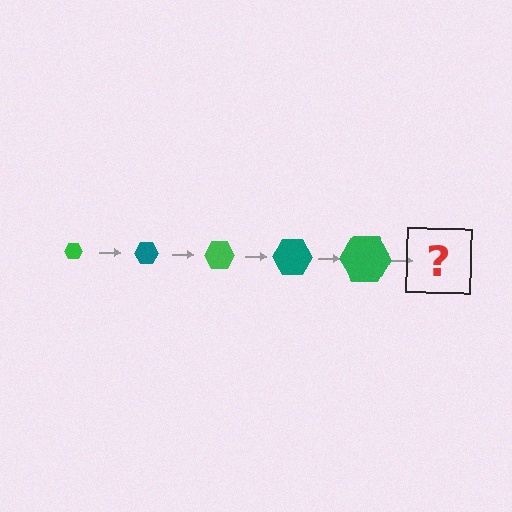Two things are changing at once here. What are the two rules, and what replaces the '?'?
The two rules are that the hexagon grows larger each step and the color cycles through green and teal. The '?' should be a teal hexagon, larger than the previous one.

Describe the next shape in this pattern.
It should be a teal hexagon, larger than the previous one.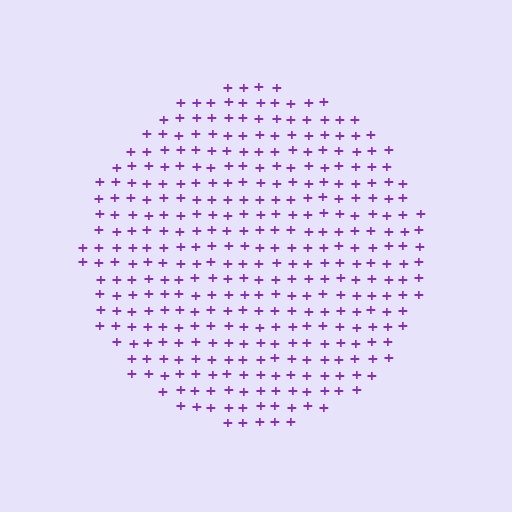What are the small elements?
The small elements are plus signs.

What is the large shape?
The large shape is a circle.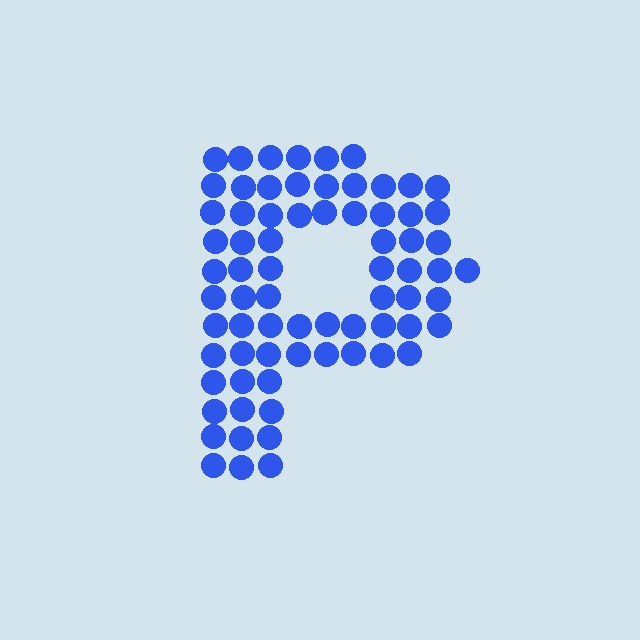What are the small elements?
The small elements are circles.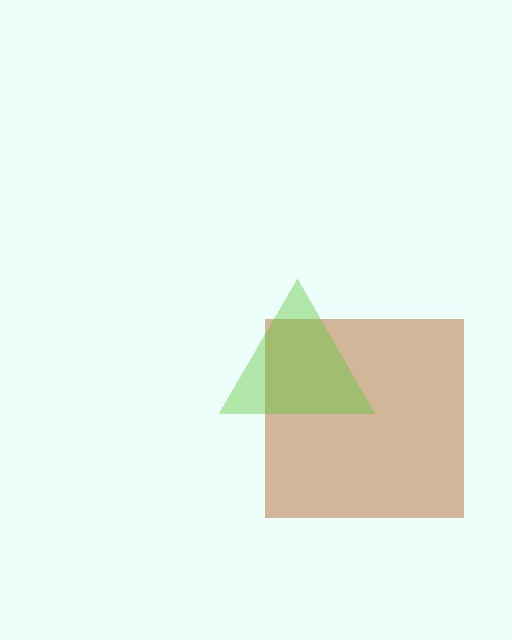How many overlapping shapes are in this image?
There are 2 overlapping shapes in the image.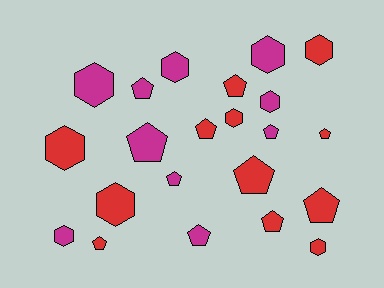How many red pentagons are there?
There are 7 red pentagons.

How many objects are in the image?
There are 22 objects.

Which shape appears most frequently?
Pentagon, with 12 objects.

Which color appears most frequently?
Red, with 12 objects.